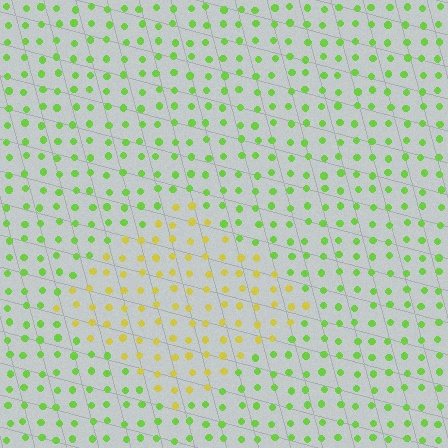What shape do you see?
I see a diamond.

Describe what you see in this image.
The image is filled with small lime elements in a uniform arrangement. A diamond-shaped region is visible where the elements are tinted to a slightly different hue, forming a subtle color boundary.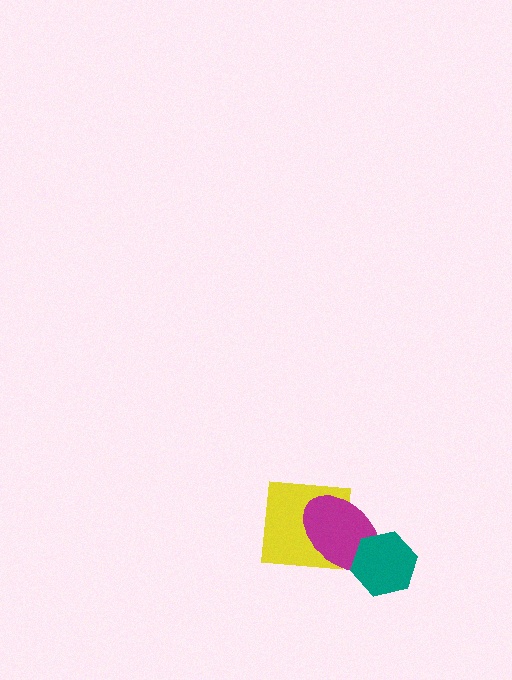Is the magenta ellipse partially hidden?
Yes, it is partially covered by another shape.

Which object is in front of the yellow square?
The magenta ellipse is in front of the yellow square.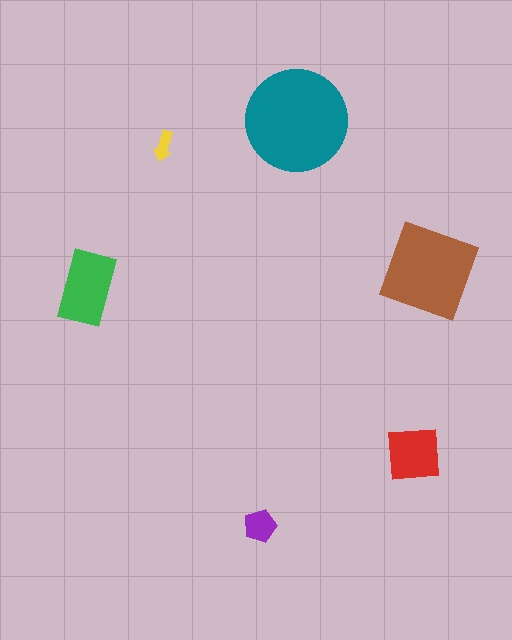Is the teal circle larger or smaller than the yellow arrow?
Larger.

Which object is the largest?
The teal circle.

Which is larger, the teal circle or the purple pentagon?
The teal circle.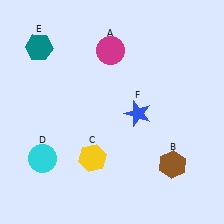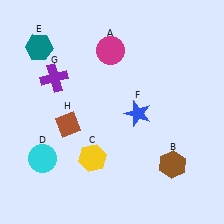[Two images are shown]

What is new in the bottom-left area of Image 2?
A brown diamond (H) was added in the bottom-left area of Image 2.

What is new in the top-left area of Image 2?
A purple cross (G) was added in the top-left area of Image 2.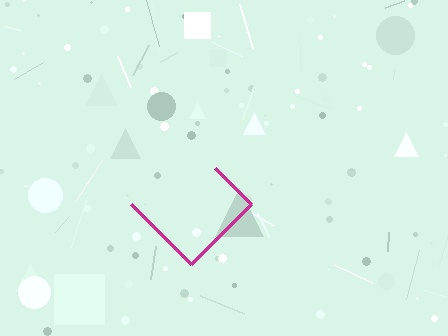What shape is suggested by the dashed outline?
The dashed outline suggests a diamond.